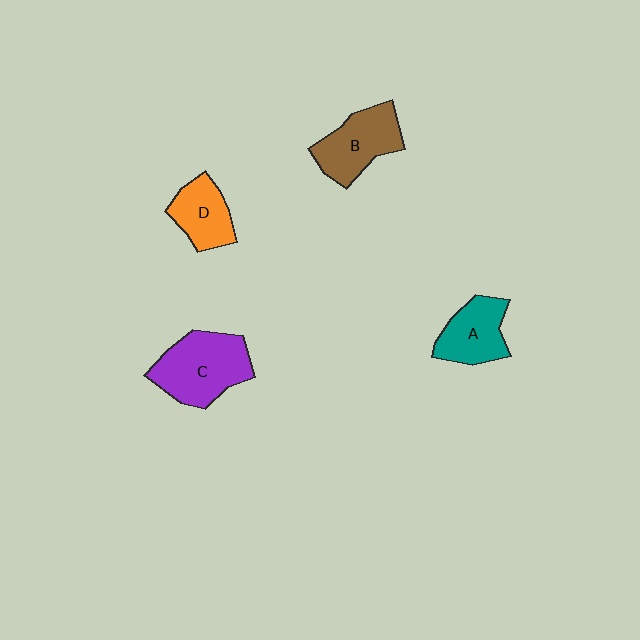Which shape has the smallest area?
Shape D (orange).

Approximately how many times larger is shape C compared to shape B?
Approximately 1.2 times.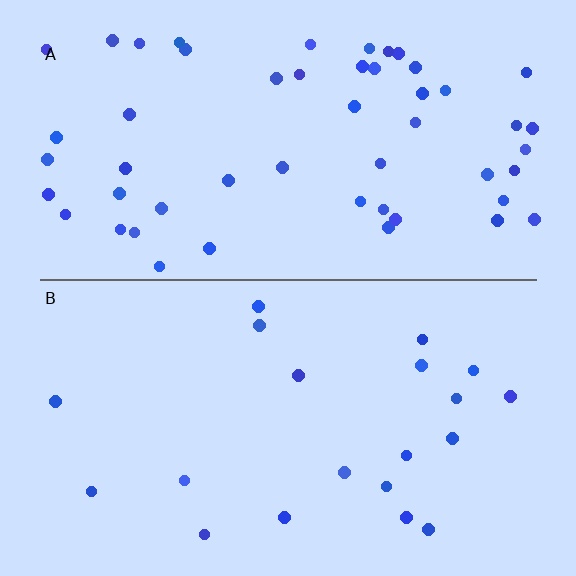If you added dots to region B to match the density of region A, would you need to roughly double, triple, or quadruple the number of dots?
Approximately triple.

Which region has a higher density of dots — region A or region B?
A (the top).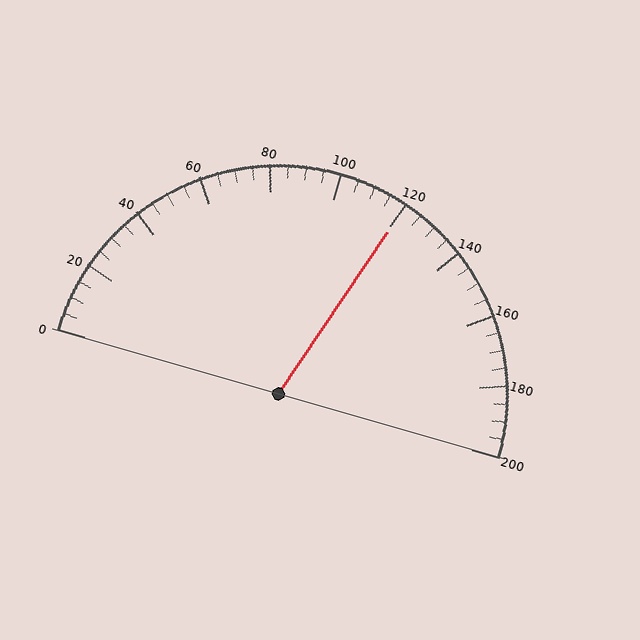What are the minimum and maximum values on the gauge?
The gauge ranges from 0 to 200.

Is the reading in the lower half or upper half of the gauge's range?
The reading is in the upper half of the range (0 to 200).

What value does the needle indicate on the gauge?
The needle indicates approximately 120.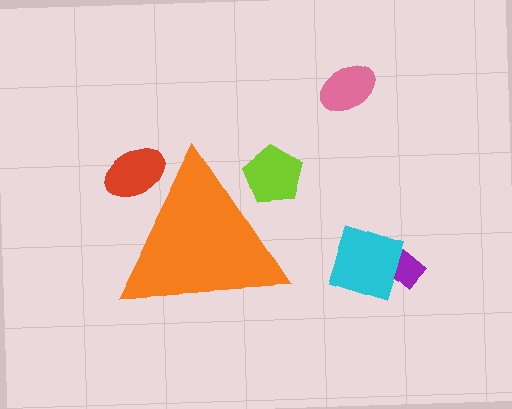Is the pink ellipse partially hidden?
No, the pink ellipse is fully visible.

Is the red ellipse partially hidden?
Yes, the red ellipse is partially hidden behind the orange triangle.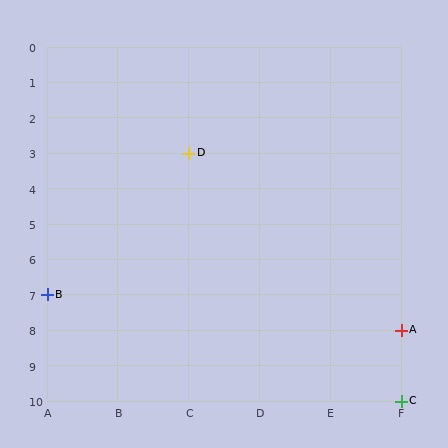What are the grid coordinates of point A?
Point A is at grid coordinates (F, 8).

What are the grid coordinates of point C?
Point C is at grid coordinates (F, 10).